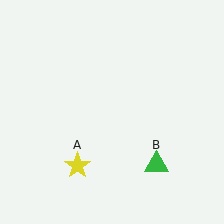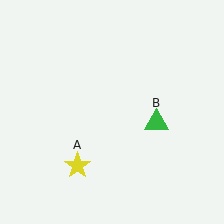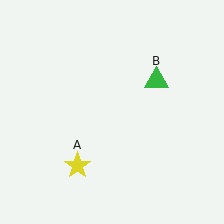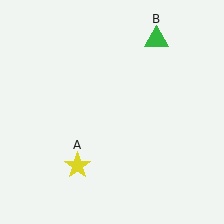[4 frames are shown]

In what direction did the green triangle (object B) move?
The green triangle (object B) moved up.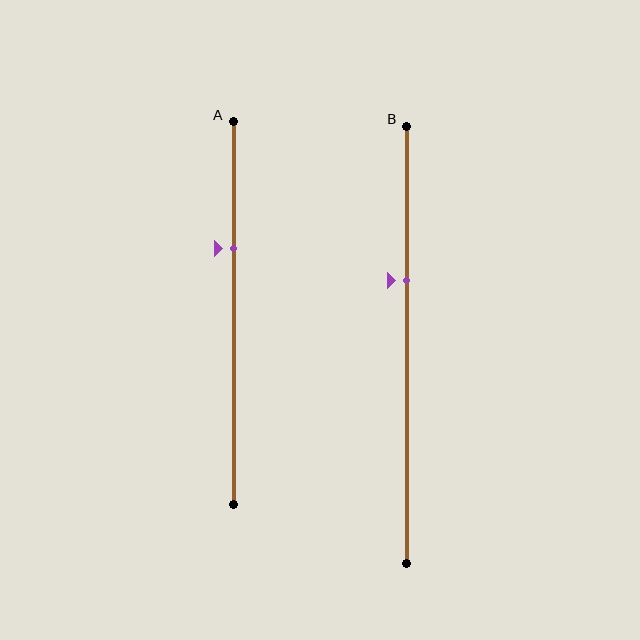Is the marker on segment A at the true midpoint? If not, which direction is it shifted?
No, the marker on segment A is shifted upward by about 17% of the segment length.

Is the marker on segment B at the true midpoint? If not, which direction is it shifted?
No, the marker on segment B is shifted upward by about 15% of the segment length.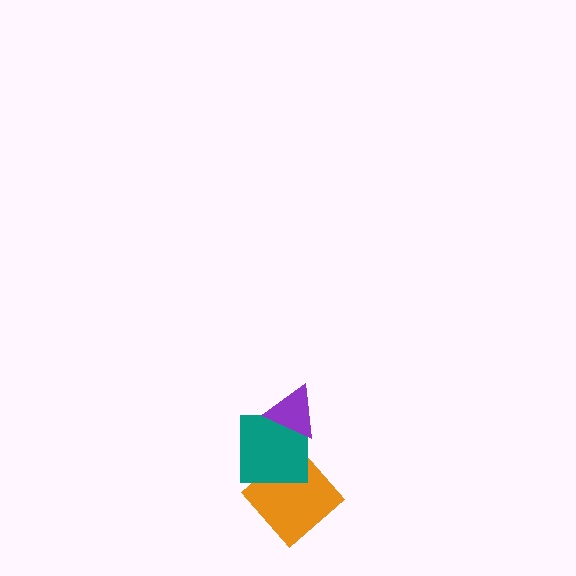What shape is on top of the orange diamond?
The teal square is on top of the orange diamond.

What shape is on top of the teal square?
The purple triangle is on top of the teal square.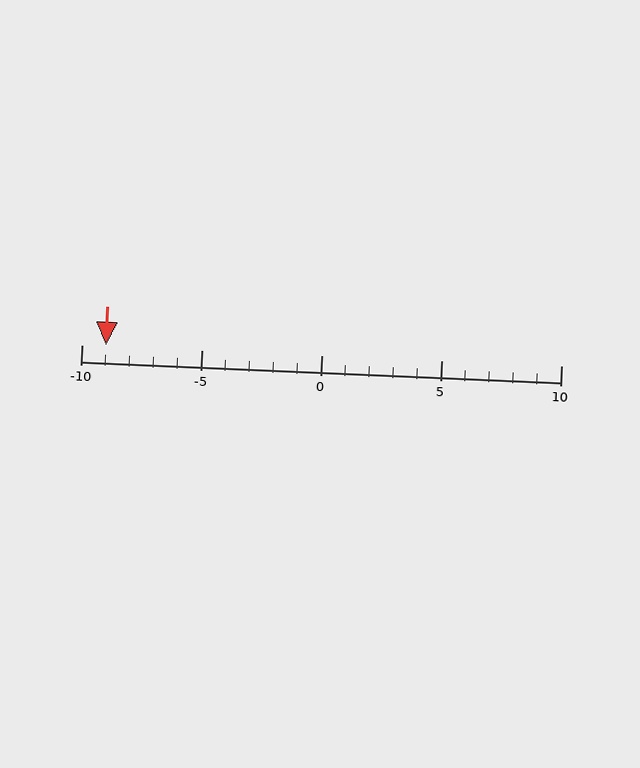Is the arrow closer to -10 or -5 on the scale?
The arrow is closer to -10.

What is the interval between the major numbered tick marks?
The major tick marks are spaced 5 units apart.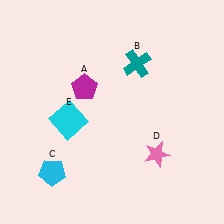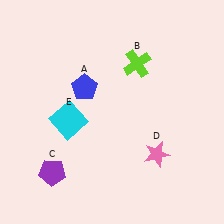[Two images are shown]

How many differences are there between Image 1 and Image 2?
There are 3 differences between the two images.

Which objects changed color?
A changed from magenta to blue. B changed from teal to lime. C changed from cyan to purple.